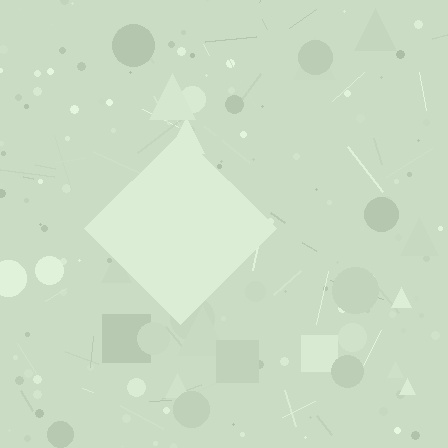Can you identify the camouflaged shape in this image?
The camouflaged shape is a diamond.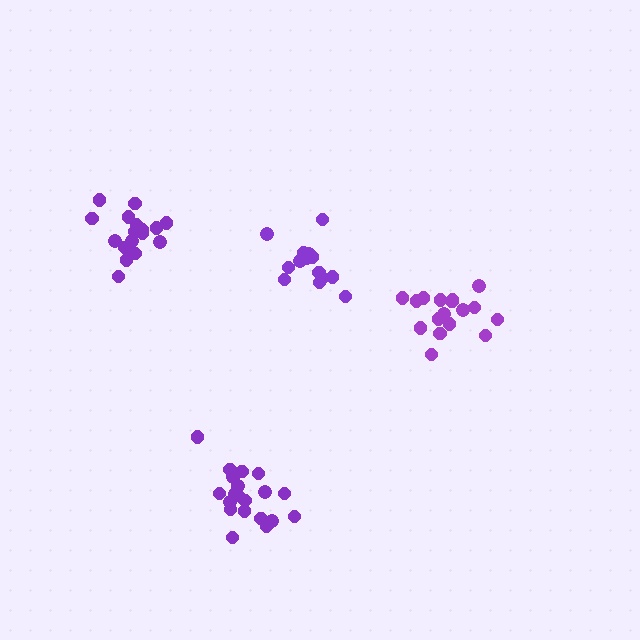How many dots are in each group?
Group 1: 17 dots, Group 2: 17 dots, Group 3: 15 dots, Group 4: 20 dots (69 total).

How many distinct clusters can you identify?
There are 4 distinct clusters.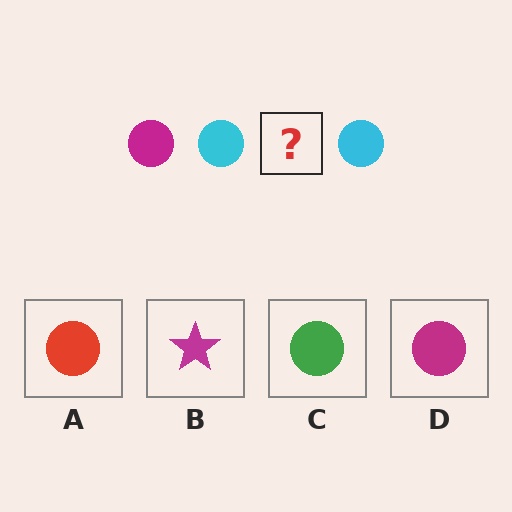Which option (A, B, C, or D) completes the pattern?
D.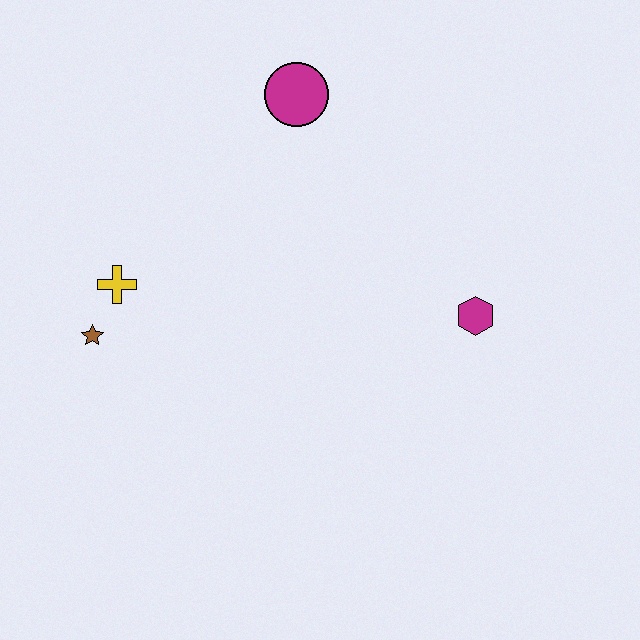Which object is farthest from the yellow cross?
The magenta hexagon is farthest from the yellow cross.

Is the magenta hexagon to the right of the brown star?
Yes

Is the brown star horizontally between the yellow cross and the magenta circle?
No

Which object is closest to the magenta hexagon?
The magenta circle is closest to the magenta hexagon.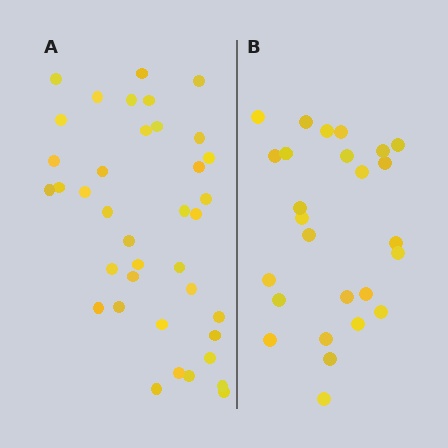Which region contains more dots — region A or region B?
Region A (the left region) has more dots.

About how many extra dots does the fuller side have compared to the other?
Region A has roughly 12 or so more dots than region B.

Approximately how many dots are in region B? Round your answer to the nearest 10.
About 30 dots. (The exact count is 26, which rounds to 30.)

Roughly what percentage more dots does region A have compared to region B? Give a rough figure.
About 45% more.